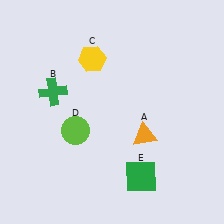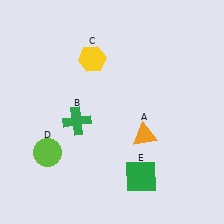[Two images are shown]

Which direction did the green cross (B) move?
The green cross (B) moved down.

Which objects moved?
The objects that moved are: the green cross (B), the lime circle (D).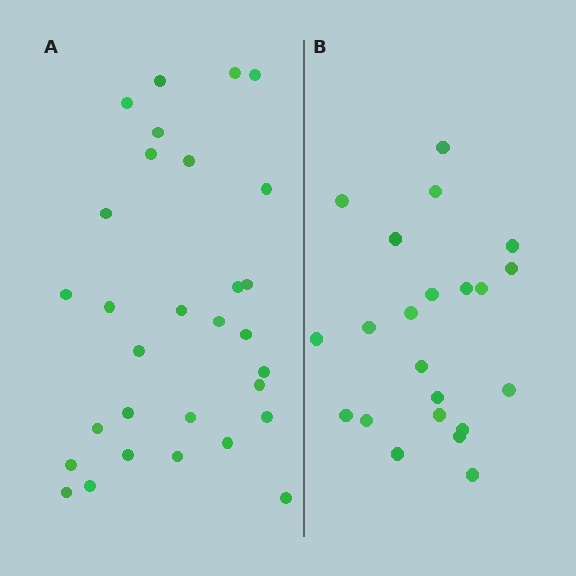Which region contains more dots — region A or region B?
Region A (the left region) has more dots.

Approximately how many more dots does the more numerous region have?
Region A has roughly 8 or so more dots than region B.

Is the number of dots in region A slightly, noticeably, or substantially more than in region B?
Region A has noticeably more, but not dramatically so. The ratio is roughly 1.4 to 1.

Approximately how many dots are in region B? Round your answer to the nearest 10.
About 20 dots. (The exact count is 22, which rounds to 20.)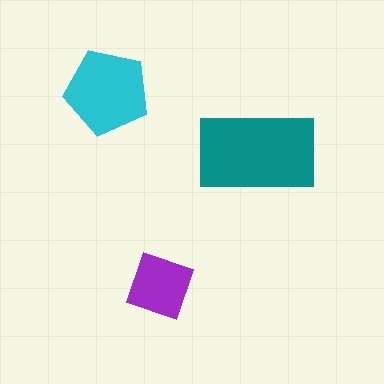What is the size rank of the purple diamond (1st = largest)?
3rd.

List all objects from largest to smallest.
The teal rectangle, the cyan pentagon, the purple diamond.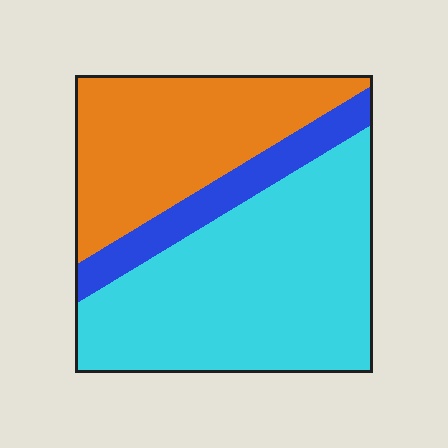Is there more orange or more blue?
Orange.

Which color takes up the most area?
Cyan, at roughly 55%.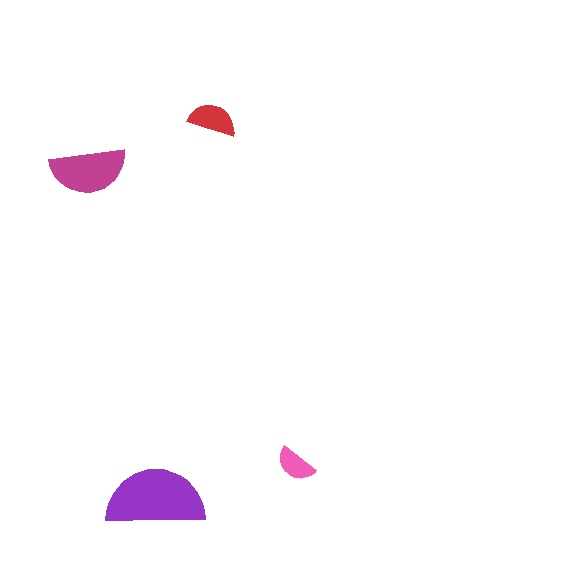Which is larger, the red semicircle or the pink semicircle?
The red one.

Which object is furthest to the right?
The pink semicircle is rightmost.